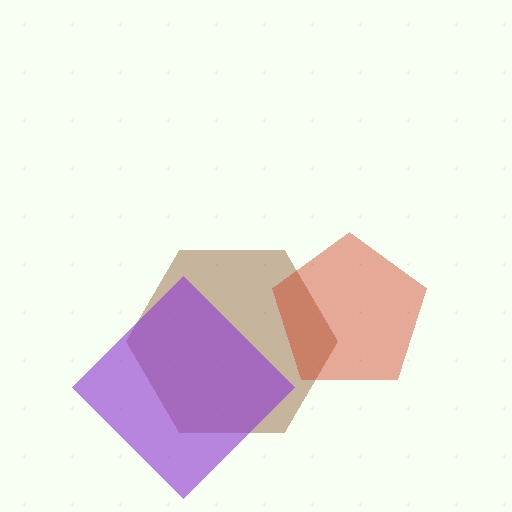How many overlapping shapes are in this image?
There are 3 overlapping shapes in the image.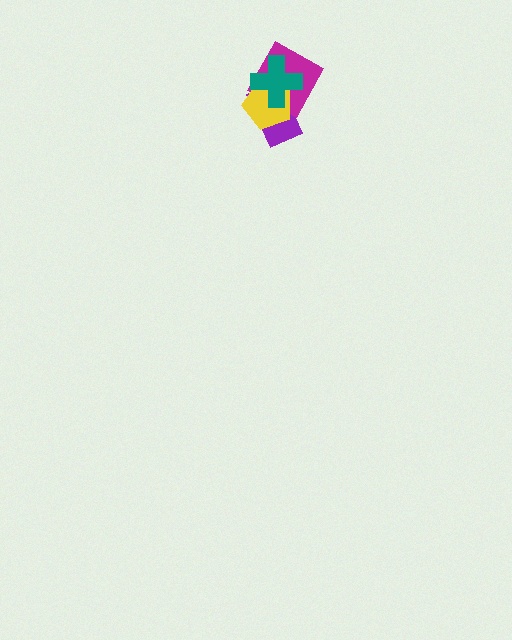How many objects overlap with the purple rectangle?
3 objects overlap with the purple rectangle.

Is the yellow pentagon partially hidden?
Yes, it is partially covered by another shape.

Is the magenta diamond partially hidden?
Yes, it is partially covered by another shape.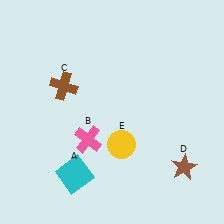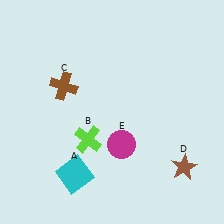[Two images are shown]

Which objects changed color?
B changed from pink to lime. E changed from yellow to magenta.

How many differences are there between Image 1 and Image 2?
There are 2 differences between the two images.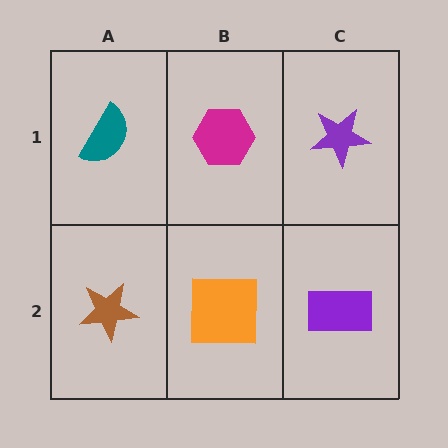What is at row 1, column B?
A magenta hexagon.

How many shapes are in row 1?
3 shapes.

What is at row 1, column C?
A purple star.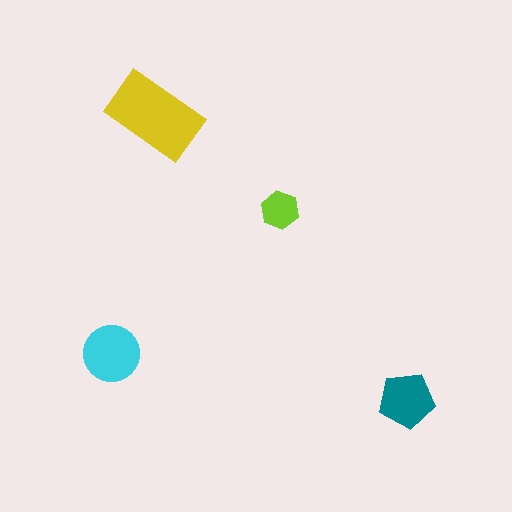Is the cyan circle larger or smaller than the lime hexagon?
Larger.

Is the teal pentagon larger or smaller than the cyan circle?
Smaller.